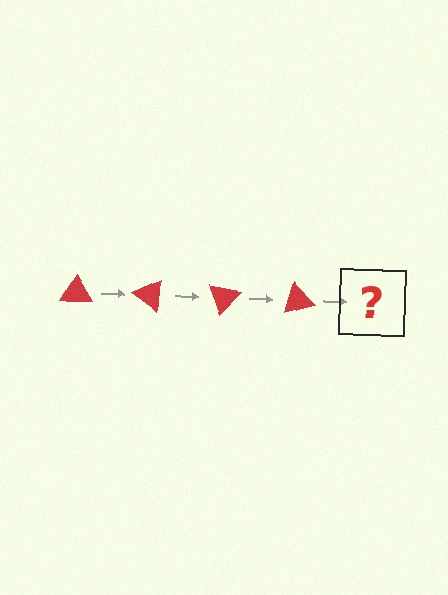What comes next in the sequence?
The next element should be a red triangle rotated 140 degrees.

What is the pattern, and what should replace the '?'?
The pattern is that the triangle rotates 35 degrees each step. The '?' should be a red triangle rotated 140 degrees.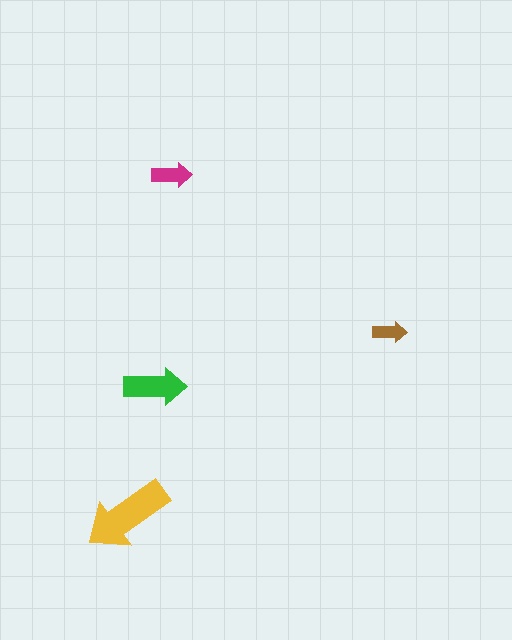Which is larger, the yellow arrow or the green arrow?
The yellow one.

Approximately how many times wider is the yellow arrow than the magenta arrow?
About 2 times wider.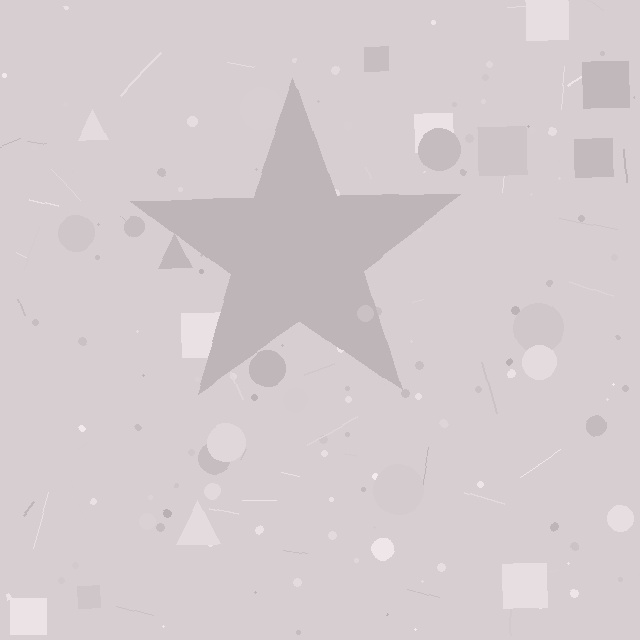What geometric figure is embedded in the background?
A star is embedded in the background.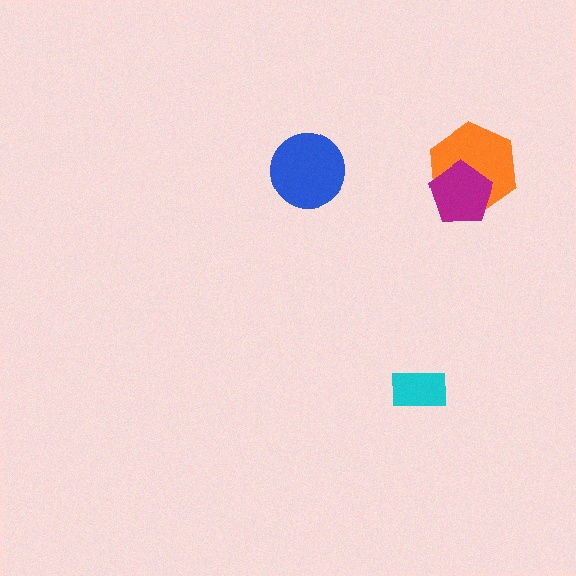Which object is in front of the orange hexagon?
The magenta pentagon is in front of the orange hexagon.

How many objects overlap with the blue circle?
0 objects overlap with the blue circle.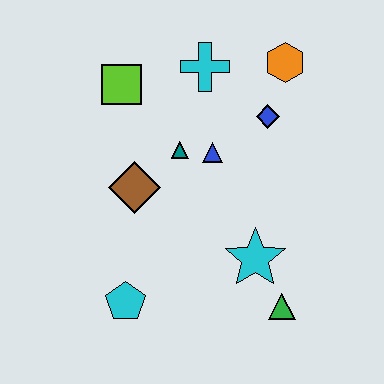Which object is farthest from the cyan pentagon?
The orange hexagon is farthest from the cyan pentagon.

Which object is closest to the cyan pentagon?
The brown diamond is closest to the cyan pentagon.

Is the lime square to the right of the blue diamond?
No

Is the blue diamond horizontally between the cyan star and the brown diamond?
No